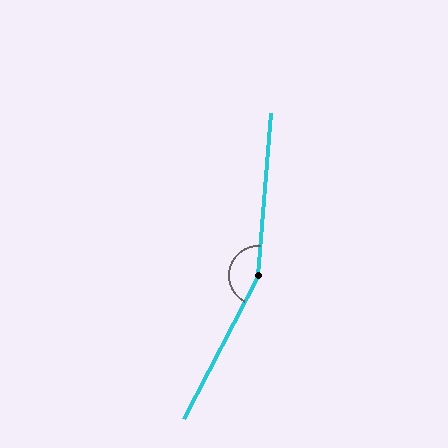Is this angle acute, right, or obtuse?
It is obtuse.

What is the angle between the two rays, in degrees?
Approximately 157 degrees.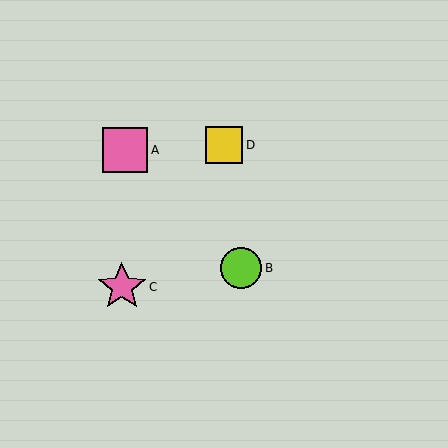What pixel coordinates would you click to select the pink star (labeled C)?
Click at (122, 287) to select the pink star C.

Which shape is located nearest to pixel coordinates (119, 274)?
The pink star (labeled C) at (122, 287) is nearest to that location.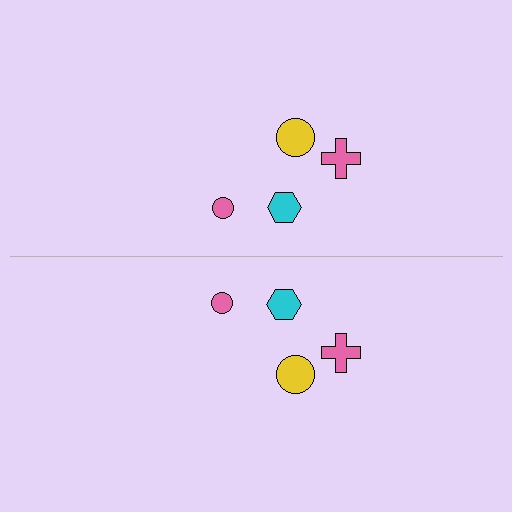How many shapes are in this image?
There are 8 shapes in this image.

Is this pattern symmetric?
Yes, this pattern has bilateral (reflection) symmetry.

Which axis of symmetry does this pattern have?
The pattern has a horizontal axis of symmetry running through the center of the image.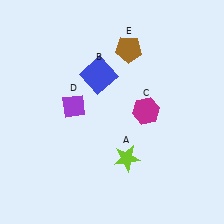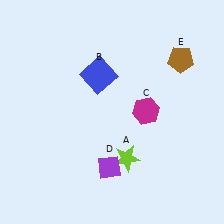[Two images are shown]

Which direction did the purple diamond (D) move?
The purple diamond (D) moved down.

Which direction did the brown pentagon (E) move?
The brown pentagon (E) moved right.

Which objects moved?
The objects that moved are: the purple diamond (D), the brown pentagon (E).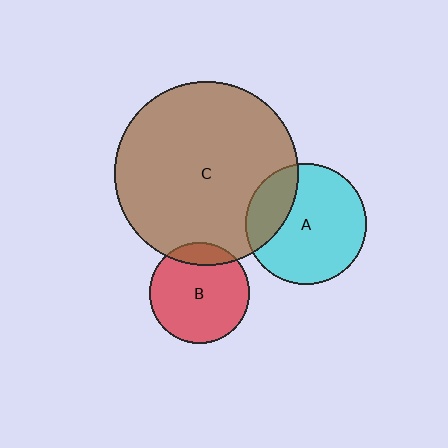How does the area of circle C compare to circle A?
Approximately 2.3 times.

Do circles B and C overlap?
Yes.